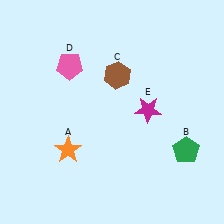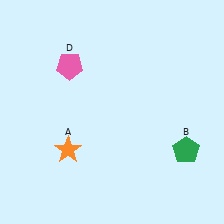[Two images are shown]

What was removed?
The magenta star (E), the brown hexagon (C) were removed in Image 2.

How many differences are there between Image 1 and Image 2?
There are 2 differences between the two images.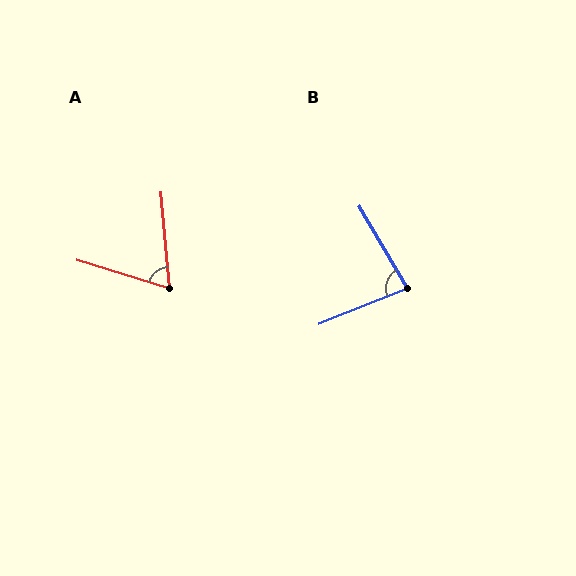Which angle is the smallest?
A, at approximately 68 degrees.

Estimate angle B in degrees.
Approximately 82 degrees.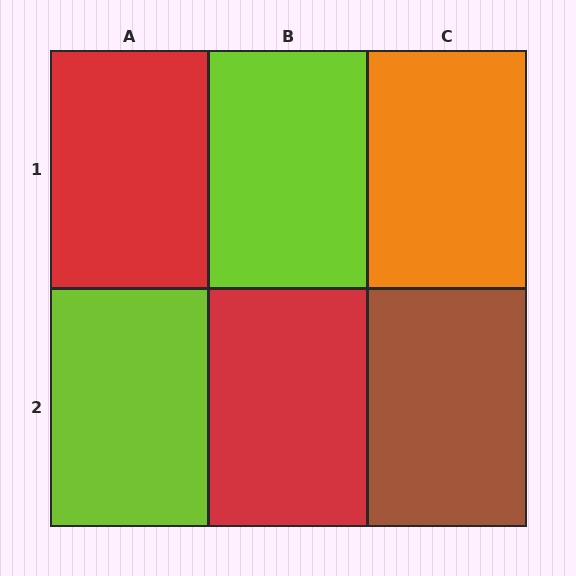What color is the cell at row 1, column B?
Lime.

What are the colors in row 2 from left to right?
Lime, red, brown.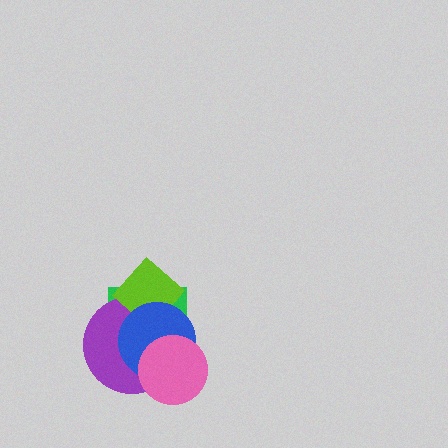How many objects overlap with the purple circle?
4 objects overlap with the purple circle.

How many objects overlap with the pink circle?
3 objects overlap with the pink circle.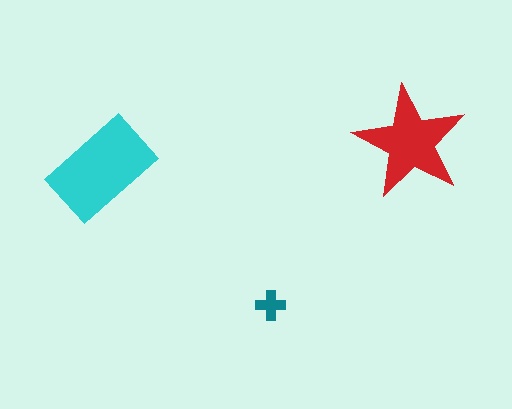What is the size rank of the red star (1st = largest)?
2nd.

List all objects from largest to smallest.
The cyan rectangle, the red star, the teal cross.